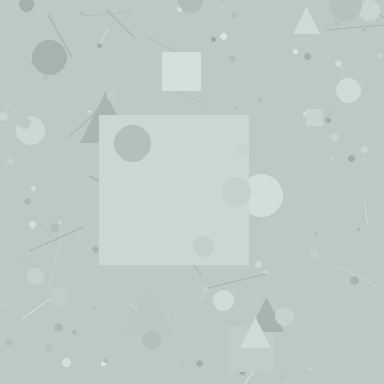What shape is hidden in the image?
A square is hidden in the image.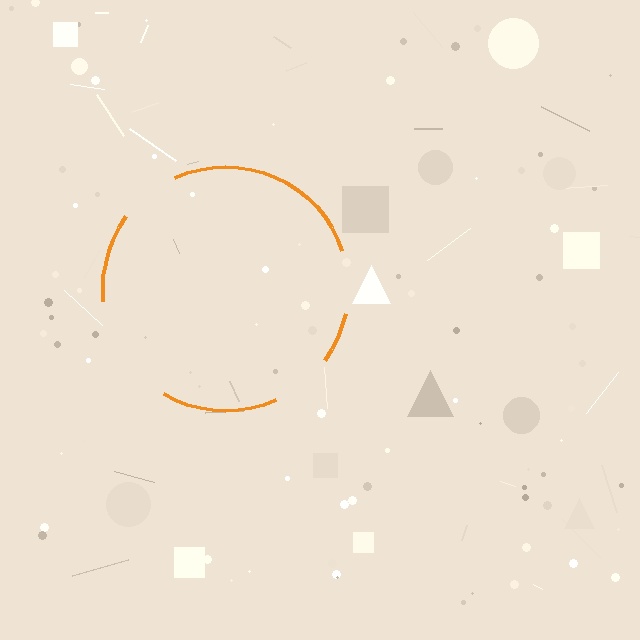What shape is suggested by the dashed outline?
The dashed outline suggests a circle.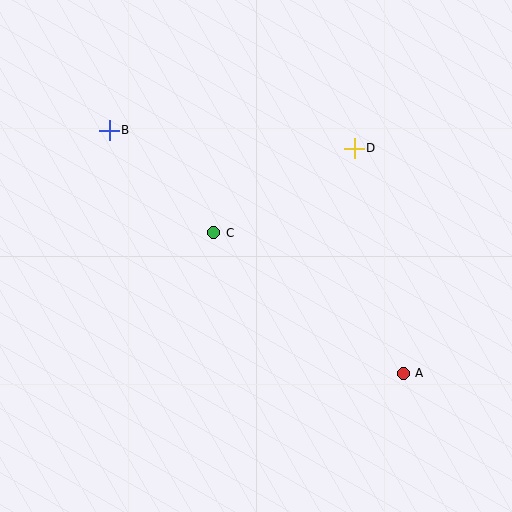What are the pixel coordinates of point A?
Point A is at (403, 373).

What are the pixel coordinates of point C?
Point C is at (214, 233).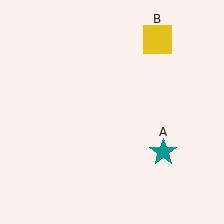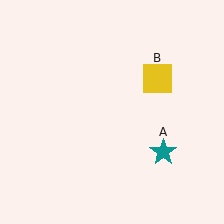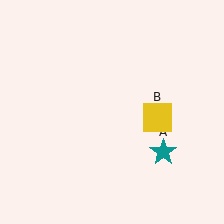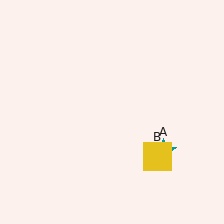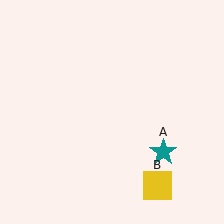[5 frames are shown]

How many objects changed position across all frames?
1 object changed position: yellow square (object B).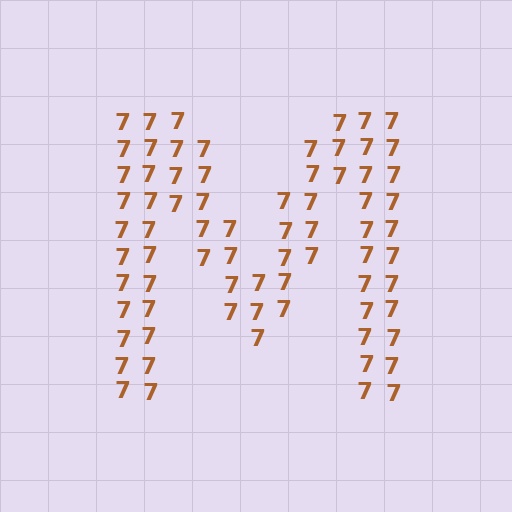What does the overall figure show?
The overall figure shows the letter M.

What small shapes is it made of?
It is made of small digit 7's.